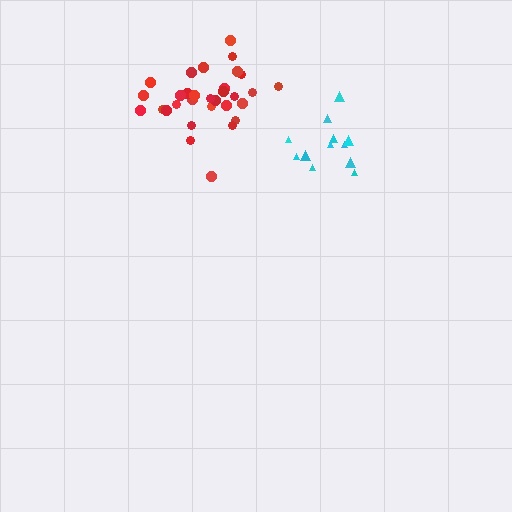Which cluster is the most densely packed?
Red.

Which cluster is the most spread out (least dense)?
Cyan.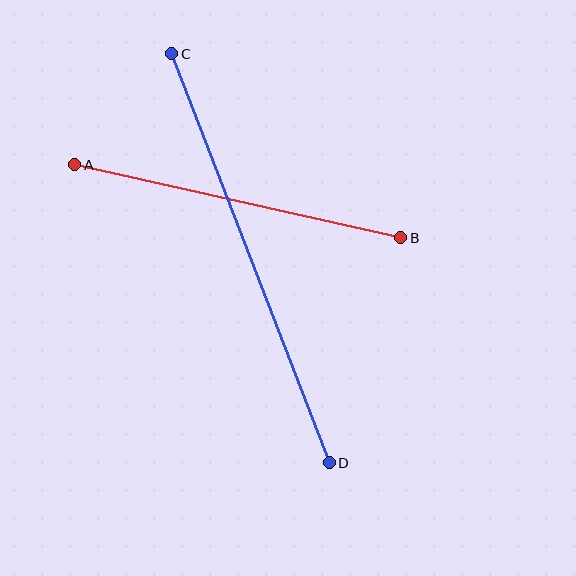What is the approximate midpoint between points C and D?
The midpoint is at approximately (250, 258) pixels.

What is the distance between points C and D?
The distance is approximately 439 pixels.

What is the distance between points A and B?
The distance is approximately 334 pixels.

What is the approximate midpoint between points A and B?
The midpoint is at approximately (238, 201) pixels.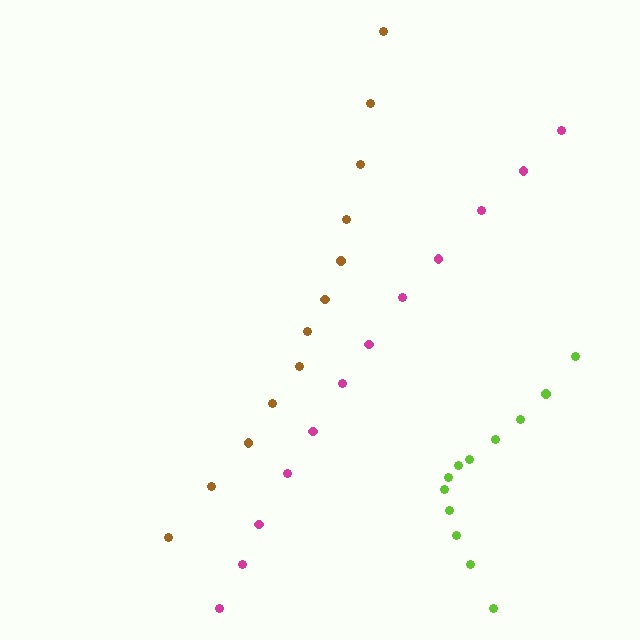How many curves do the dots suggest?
There are 3 distinct paths.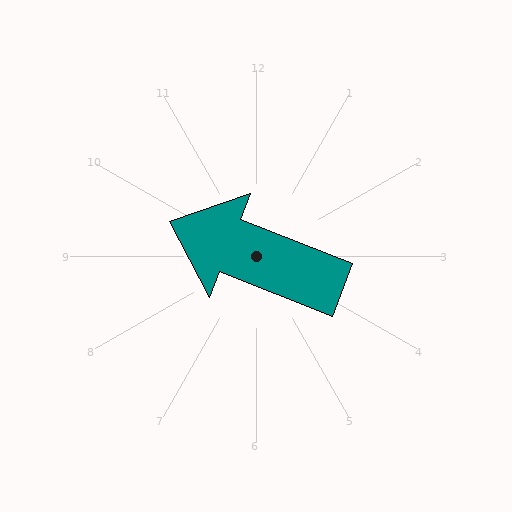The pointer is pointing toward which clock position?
Roughly 10 o'clock.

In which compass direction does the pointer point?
West.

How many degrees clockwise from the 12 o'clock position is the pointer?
Approximately 291 degrees.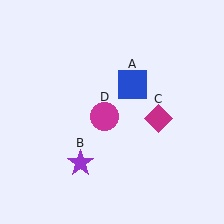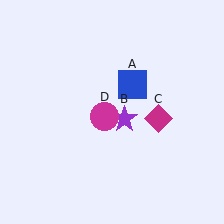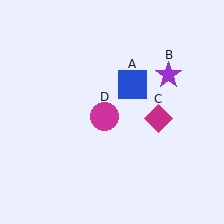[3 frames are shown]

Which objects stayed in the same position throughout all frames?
Blue square (object A) and magenta diamond (object C) and magenta circle (object D) remained stationary.